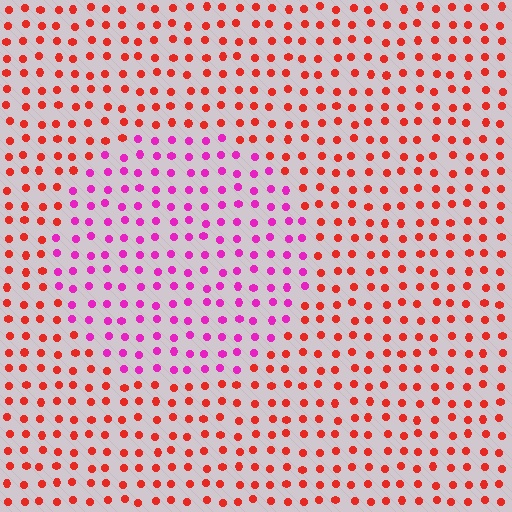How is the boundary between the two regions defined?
The boundary is defined purely by a slight shift in hue (about 51 degrees). Spacing, size, and orientation are identical on both sides.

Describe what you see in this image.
The image is filled with small red elements in a uniform arrangement. A circle-shaped region is visible where the elements are tinted to a slightly different hue, forming a subtle color boundary.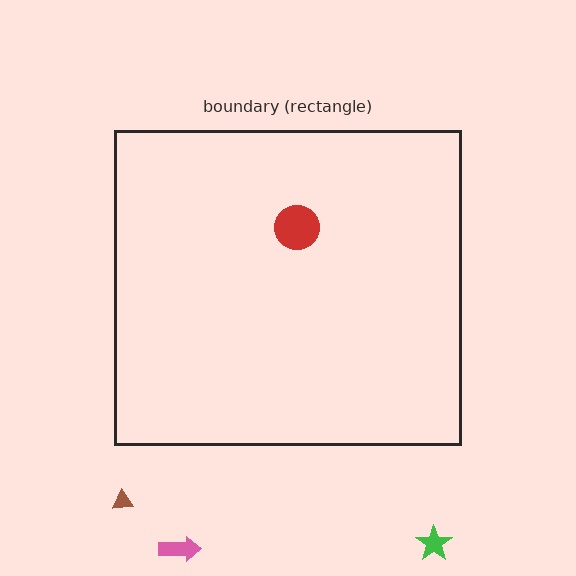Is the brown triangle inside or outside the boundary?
Outside.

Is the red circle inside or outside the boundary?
Inside.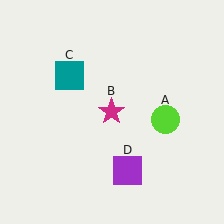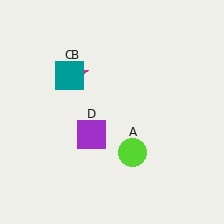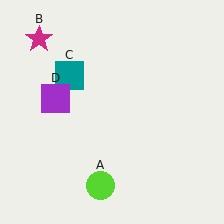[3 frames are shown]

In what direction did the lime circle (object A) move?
The lime circle (object A) moved down and to the left.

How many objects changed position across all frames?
3 objects changed position: lime circle (object A), magenta star (object B), purple square (object D).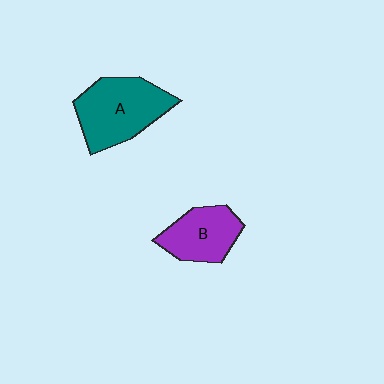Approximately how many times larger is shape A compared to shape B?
Approximately 1.4 times.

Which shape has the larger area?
Shape A (teal).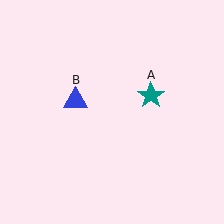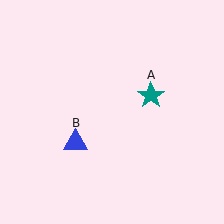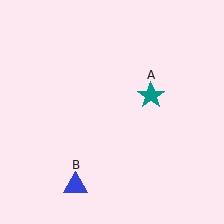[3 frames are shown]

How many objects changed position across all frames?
1 object changed position: blue triangle (object B).